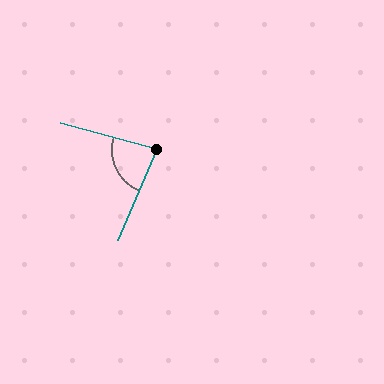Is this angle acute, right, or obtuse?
It is acute.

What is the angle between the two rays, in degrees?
Approximately 82 degrees.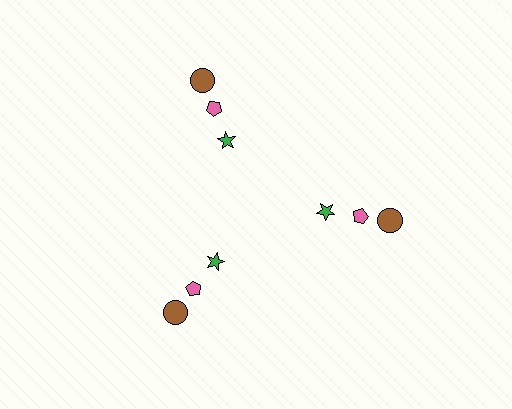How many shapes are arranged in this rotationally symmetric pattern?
There are 9 shapes, arranged in 3 groups of 3.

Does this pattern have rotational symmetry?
Yes, this pattern has 3-fold rotational symmetry. It looks the same after rotating 120 degrees around the center.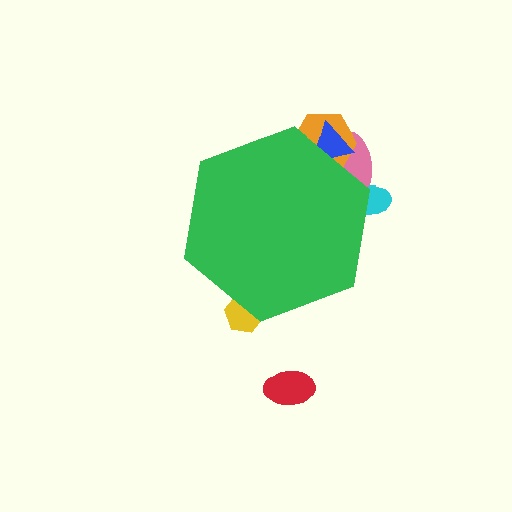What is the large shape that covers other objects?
A green hexagon.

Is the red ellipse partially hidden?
No, the red ellipse is fully visible.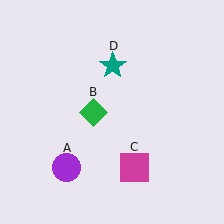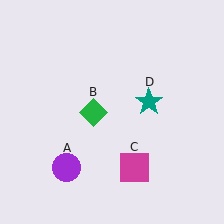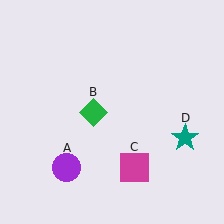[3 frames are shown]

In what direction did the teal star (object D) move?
The teal star (object D) moved down and to the right.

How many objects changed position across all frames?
1 object changed position: teal star (object D).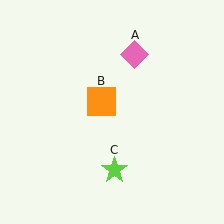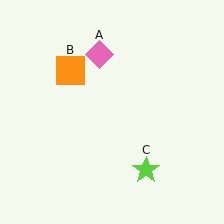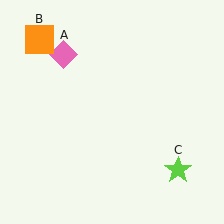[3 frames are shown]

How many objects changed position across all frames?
3 objects changed position: pink diamond (object A), orange square (object B), lime star (object C).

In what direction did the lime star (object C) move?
The lime star (object C) moved right.